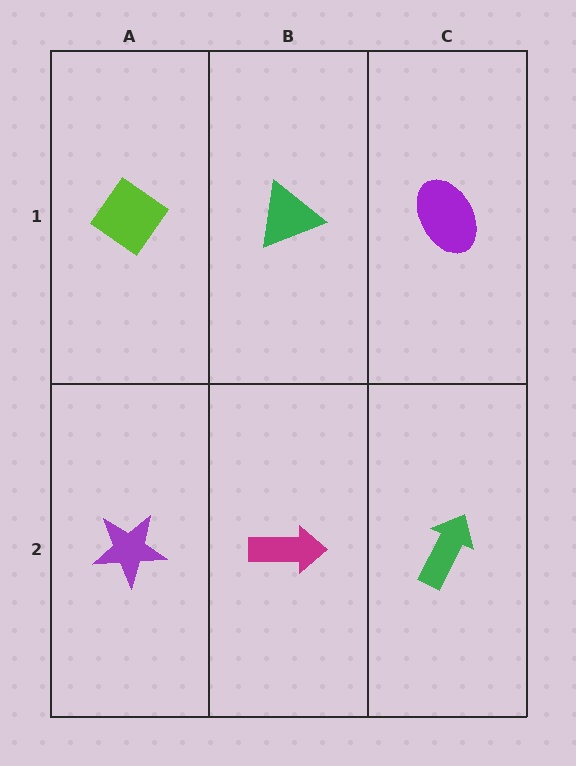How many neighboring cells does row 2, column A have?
2.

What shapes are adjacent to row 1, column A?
A purple star (row 2, column A), a green triangle (row 1, column B).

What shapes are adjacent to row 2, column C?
A purple ellipse (row 1, column C), a magenta arrow (row 2, column B).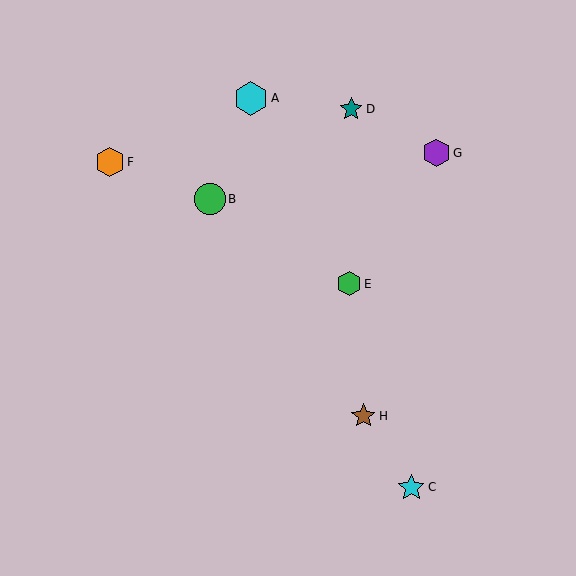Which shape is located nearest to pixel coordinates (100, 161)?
The orange hexagon (labeled F) at (110, 162) is nearest to that location.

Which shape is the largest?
The cyan hexagon (labeled A) is the largest.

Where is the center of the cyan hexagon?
The center of the cyan hexagon is at (251, 98).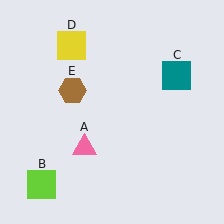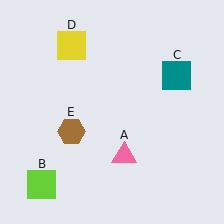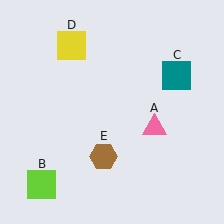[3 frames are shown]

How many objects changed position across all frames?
2 objects changed position: pink triangle (object A), brown hexagon (object E).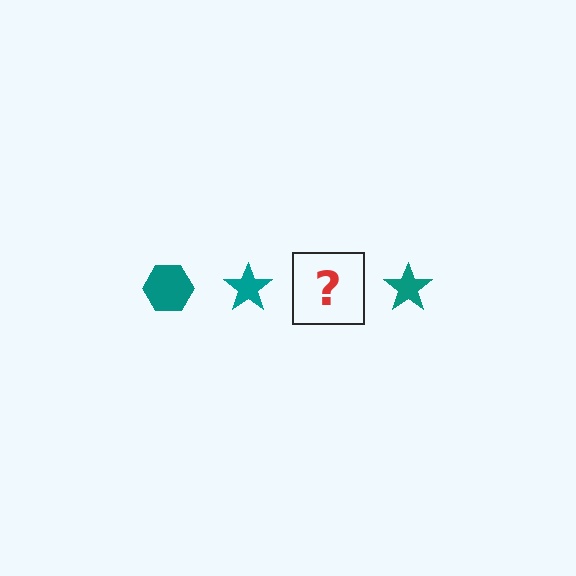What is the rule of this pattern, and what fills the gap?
The rule is that the pattern cycles through hexagon, star shapes in teal. The gap should be filled with a teal hexagon.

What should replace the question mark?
The question mark should be replaced with a teal hexagon.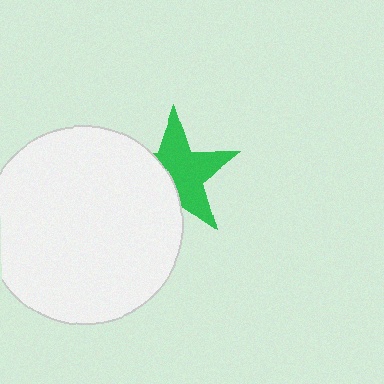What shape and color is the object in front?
The object in front is a white circle.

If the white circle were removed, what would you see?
You would see the complete green star.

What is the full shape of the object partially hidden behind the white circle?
The partially hidden object is a green star.